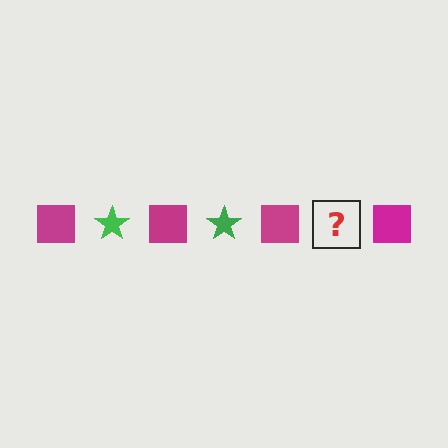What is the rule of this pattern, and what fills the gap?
The rule is that the pattern alternates between magenta square and green star. The gap should be filled with a green star.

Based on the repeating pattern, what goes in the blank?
The blank should be a green star.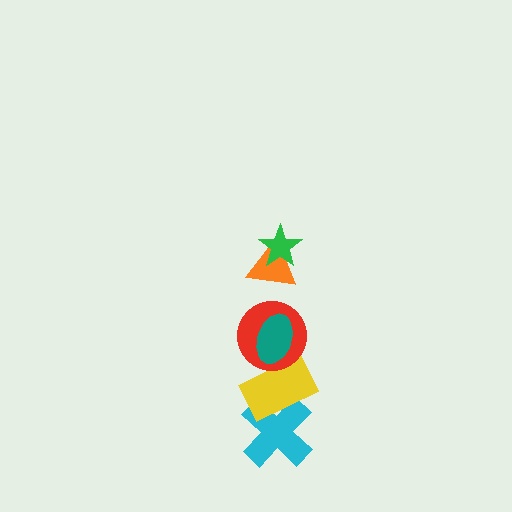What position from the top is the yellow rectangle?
The yellow rectangle is 5th from the top.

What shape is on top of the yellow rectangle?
The red circle is on top of the yellow rectangle.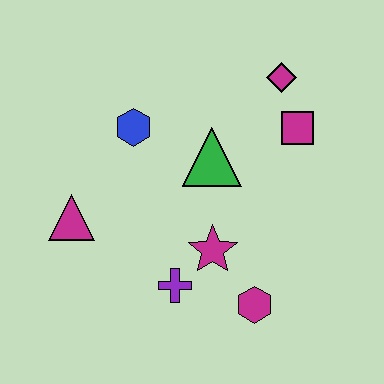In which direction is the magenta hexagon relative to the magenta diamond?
The magenta hexagon is below the magenta diamond.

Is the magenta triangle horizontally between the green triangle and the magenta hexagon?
No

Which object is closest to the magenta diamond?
The magenta square is closest to the magenta diamond.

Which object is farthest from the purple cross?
The magenta diamond is farthest from the purple cross.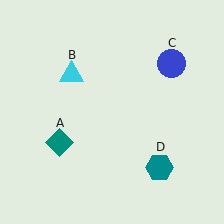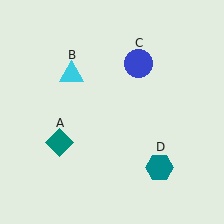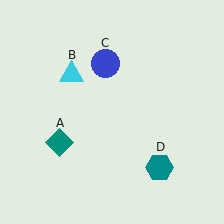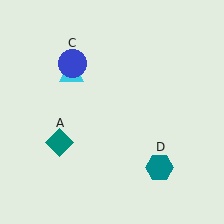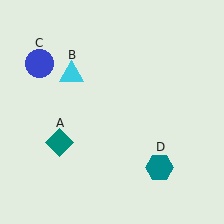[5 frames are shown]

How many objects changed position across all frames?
1 object changed position: blue circle (object C).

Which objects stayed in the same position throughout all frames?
Teal diamond (object A) and cyan triangle (object B) and teal hexagon (object D) remained stationary.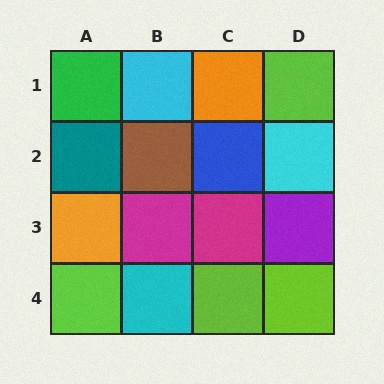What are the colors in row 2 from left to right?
Teal, brown, blue, cyan.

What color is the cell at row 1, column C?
Orange.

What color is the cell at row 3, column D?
Purple.